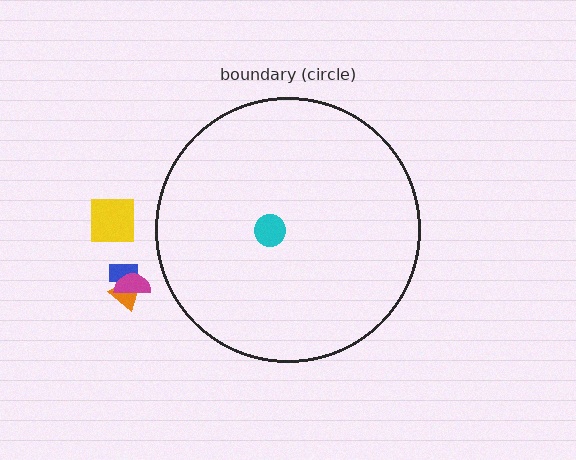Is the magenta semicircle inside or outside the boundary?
Outside.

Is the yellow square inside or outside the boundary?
Outside.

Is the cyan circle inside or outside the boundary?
Inside.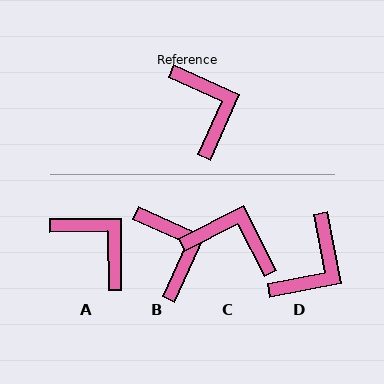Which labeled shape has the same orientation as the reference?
B.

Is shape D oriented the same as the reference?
No, it is off by about 55 degrees.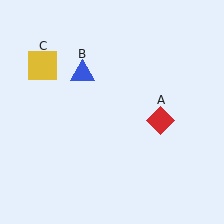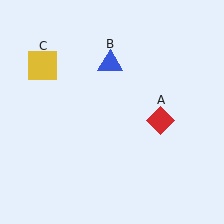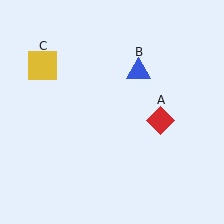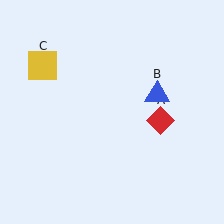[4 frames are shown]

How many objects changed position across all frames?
1 object changed position: blue triangle (object B).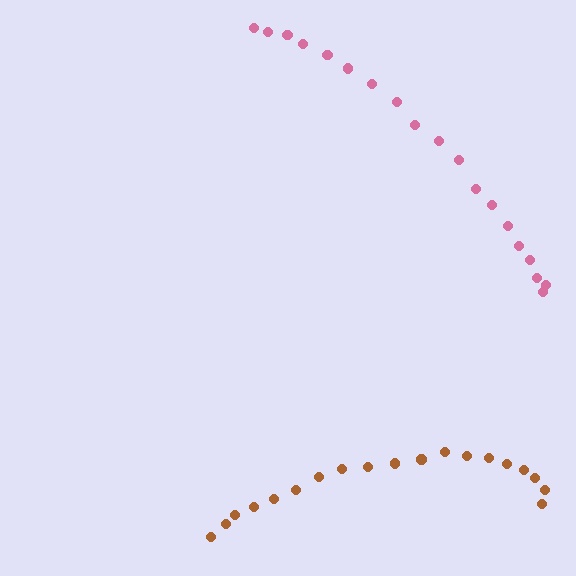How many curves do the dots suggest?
There are 2 distinct paths.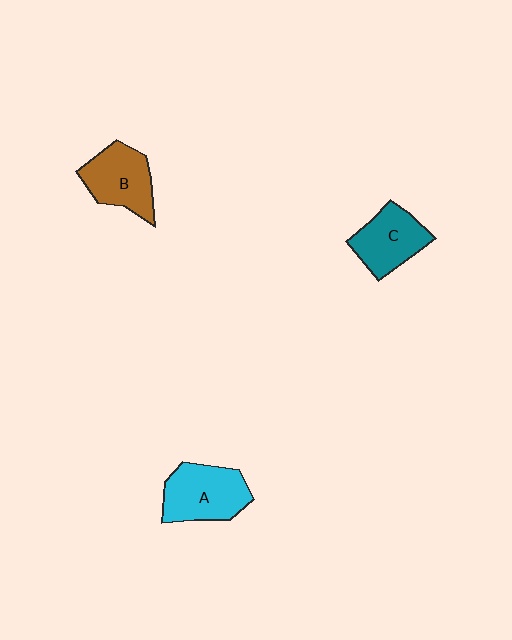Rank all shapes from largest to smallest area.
From largest to smallest: A (cyan), B (brown), C (teal).